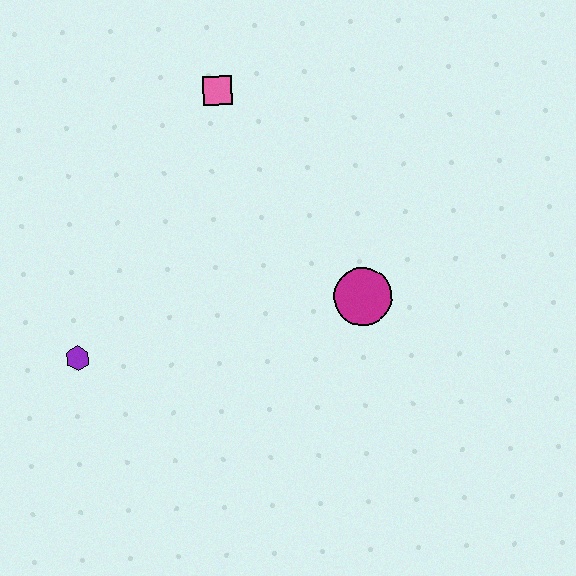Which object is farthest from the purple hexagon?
The pink square is farthest from the purple hexagon.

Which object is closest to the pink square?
The magenta circle is closest to the pink square.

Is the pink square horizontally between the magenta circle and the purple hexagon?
Yes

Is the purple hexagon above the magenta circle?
No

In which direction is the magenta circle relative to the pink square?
The magenta circle is below the pink square.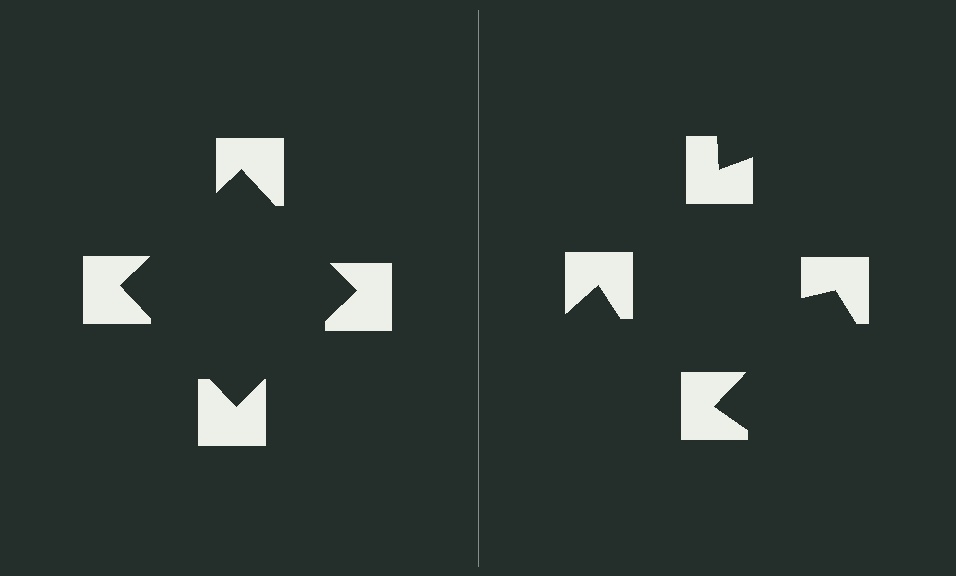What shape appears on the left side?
An illusory square.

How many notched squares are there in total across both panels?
8 — 4 on each side.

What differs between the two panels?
The notched squares are positioned identically on both sides; only the wedge orientations differ. On the left they align to a square; on the right they are misaligned.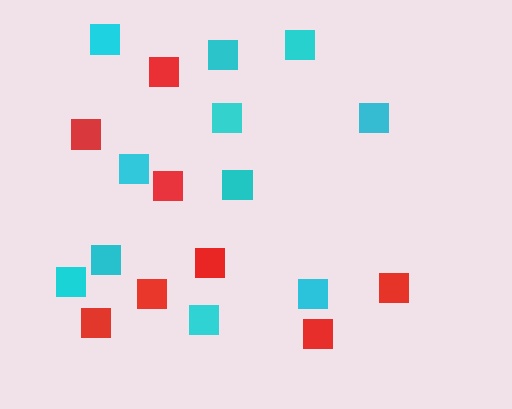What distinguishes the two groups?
There are 2 groups: one group of red squares (8) and one group of cyan squares (11).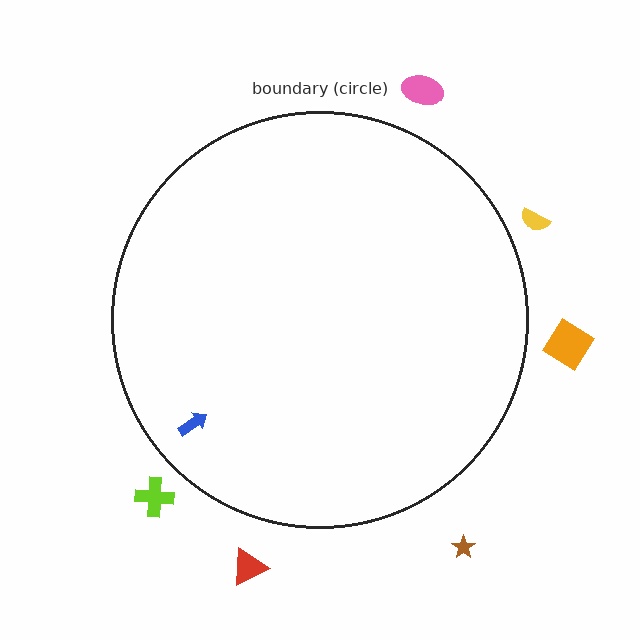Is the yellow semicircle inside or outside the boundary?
Outside.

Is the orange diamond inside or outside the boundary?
Outside.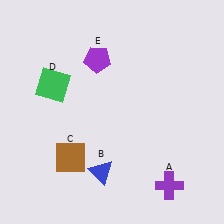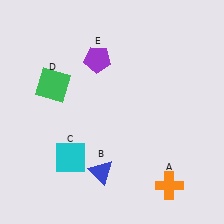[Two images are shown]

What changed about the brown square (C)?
In Image 1, C is brown. In Image 2, it changed to cyan.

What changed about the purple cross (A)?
In Image 1, A is purple. In Image 2, it changed to orange.